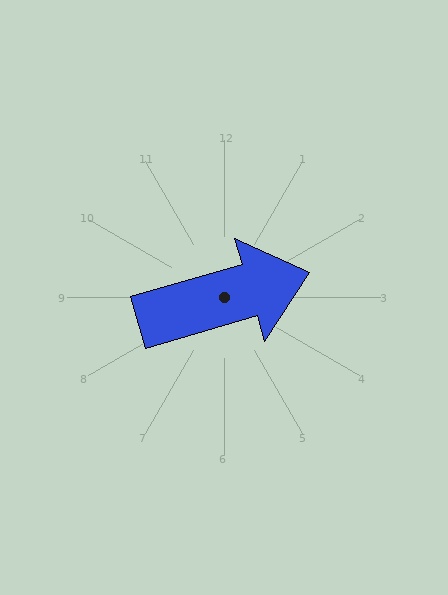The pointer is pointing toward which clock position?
Roughly 2 o'clock.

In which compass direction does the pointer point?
East.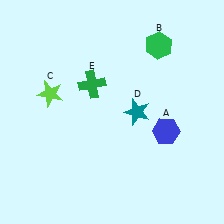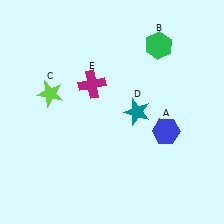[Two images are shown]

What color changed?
The cross (E) changed from green in Image 1 to magenta in Image 2.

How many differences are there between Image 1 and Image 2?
There is 1 difference between the two images.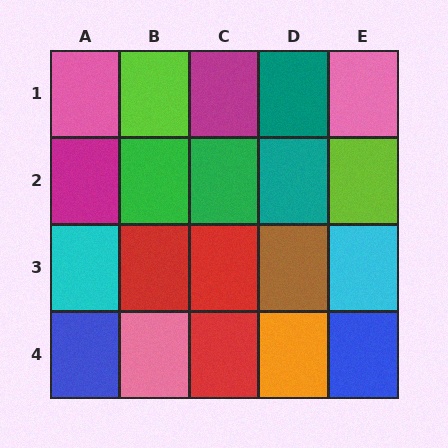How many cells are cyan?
2 cells are cyan.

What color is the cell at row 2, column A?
Magenta.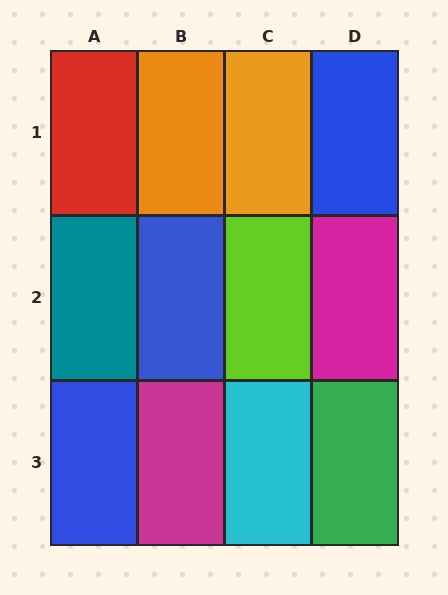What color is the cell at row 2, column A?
Teal.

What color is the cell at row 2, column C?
Lime.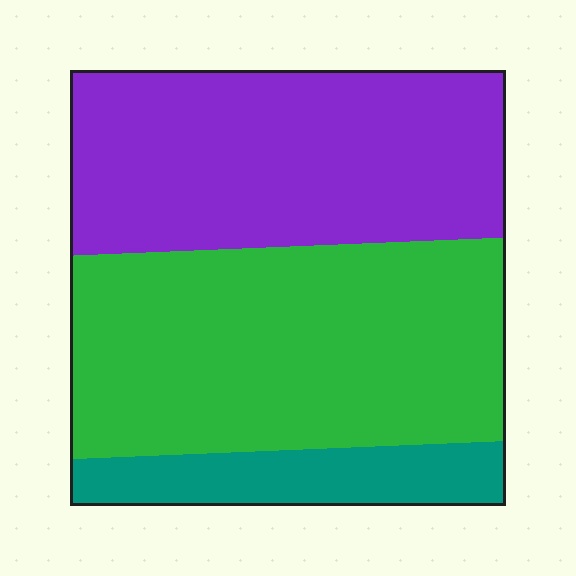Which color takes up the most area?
Green, at roughly 45%.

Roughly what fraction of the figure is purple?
Purple covers about 40% of the figure.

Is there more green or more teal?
Green.